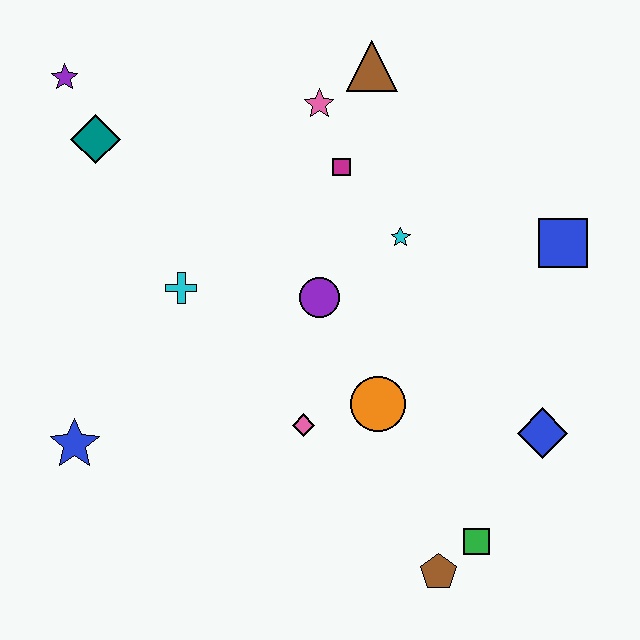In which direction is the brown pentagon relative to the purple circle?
The brown pentagon is below the purple circle.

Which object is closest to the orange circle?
The pink diamond is closest to the orange circle.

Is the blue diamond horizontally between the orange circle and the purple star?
No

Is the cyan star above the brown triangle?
No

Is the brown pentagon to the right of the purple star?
Yes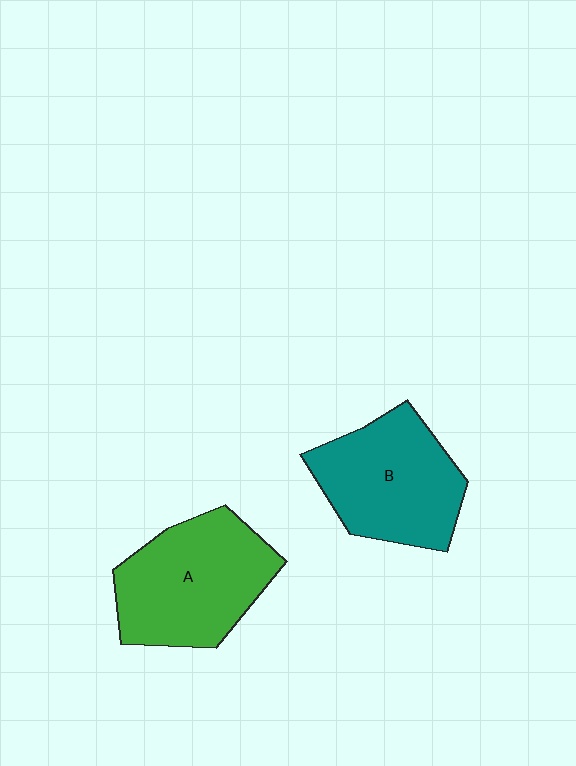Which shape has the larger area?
Shape A (green).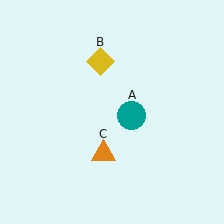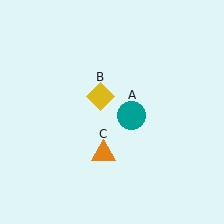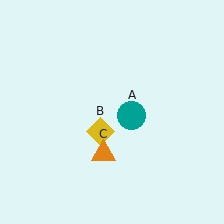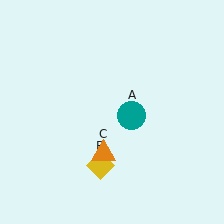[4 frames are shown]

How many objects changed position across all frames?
1 object changed position: yellow diamond (object B).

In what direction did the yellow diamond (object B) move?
The yellow diamond (object B) moved down.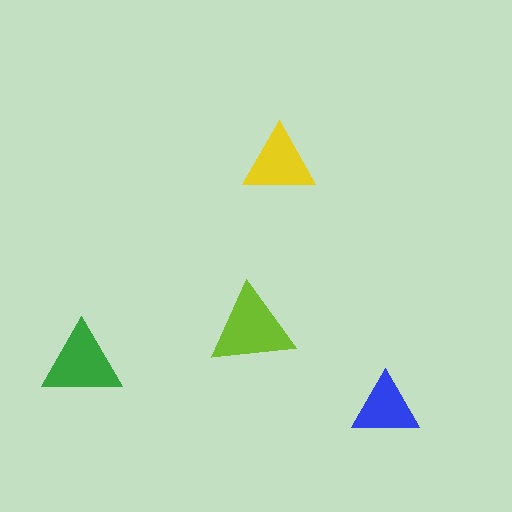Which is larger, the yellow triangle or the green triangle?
The green one.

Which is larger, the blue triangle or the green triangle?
The green one.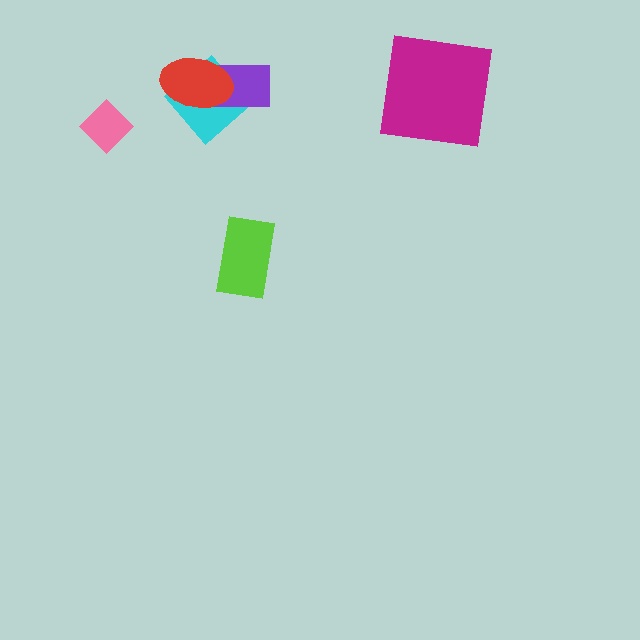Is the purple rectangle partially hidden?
Yes, it is partially covered by another shape.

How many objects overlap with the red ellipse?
2 objects overlap with the red ellipse.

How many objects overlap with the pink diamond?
0 objects overlap with the pink diamond.